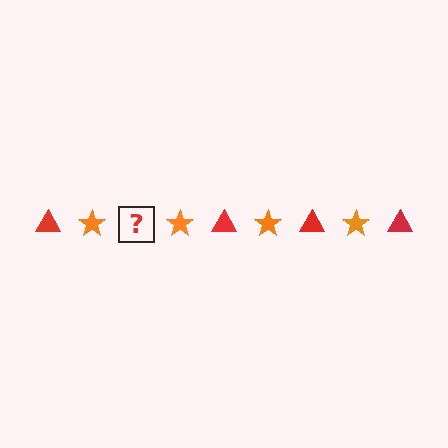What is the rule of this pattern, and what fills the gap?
The rule is that the pattern alternates between red triangle and orange star. The gap should be filled with a red triangle.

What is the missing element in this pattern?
The missing element is a red triangle.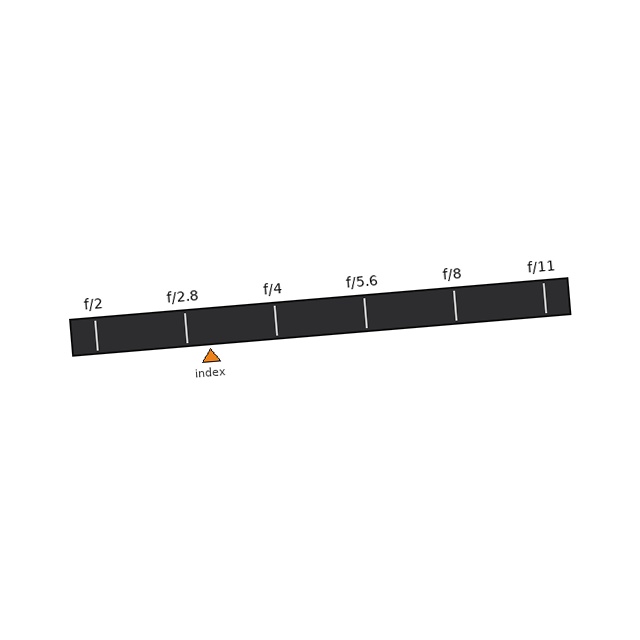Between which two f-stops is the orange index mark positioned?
The index mark is between f/2.8 and f/4.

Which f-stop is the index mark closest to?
The index mark is closest to f/2.8.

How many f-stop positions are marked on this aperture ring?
There are 6 f-stop positions marked.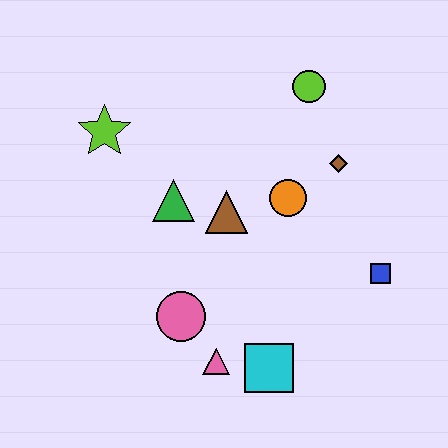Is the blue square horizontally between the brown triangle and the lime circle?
No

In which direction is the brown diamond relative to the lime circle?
The brown diamond is below the lime circle.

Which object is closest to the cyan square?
The pink triangle is closest to the cyan square.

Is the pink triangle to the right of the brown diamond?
No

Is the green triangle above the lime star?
No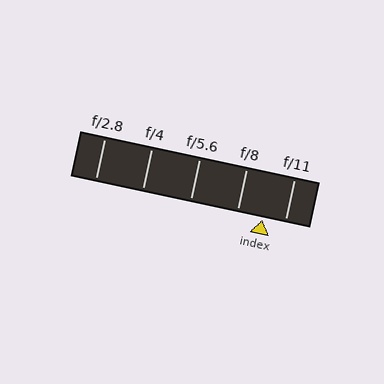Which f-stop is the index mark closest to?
The index mark is closest to f/11.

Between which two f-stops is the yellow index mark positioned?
The index mark is between f/8 and f/11.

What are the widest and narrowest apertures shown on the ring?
The widest aperture shown is f/2.8 and the narrowest is f/11.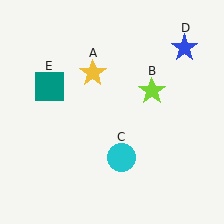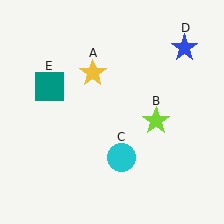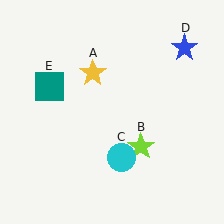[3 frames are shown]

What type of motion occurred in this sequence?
The lime star (object B) rotated clockwise around the center of the scene.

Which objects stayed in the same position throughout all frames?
Yellow star (object A) and cyan circle (object C) and blue star (object D) and teal square (object E) remained stationary.